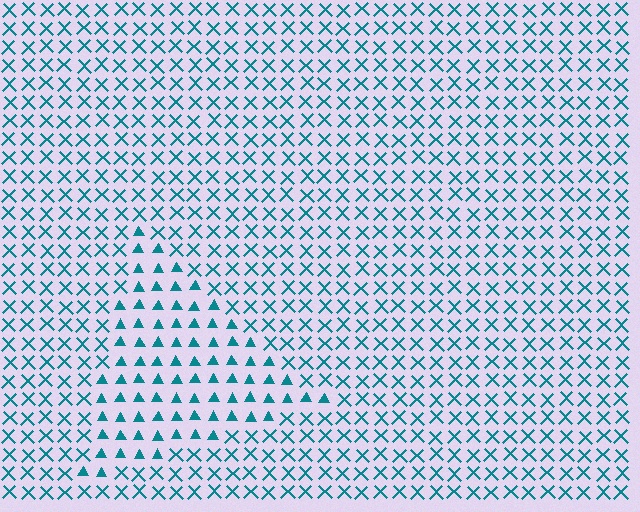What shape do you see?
I see a triangle.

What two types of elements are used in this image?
The image uses triangles inside the triangle region and X marks outside it.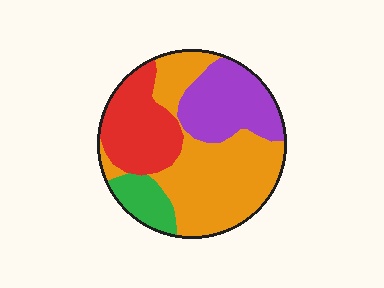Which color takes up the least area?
Green, at roughly 10%.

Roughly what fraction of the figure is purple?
Purple covers roughly 25% of the figure.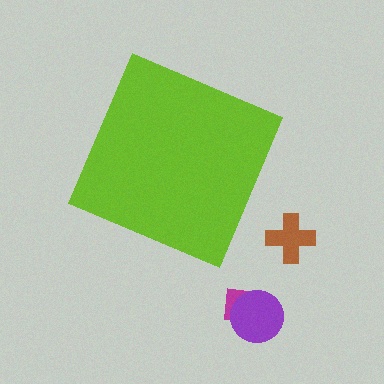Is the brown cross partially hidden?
No, the brown cross is fully visible.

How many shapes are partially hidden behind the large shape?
0 shapes are partially hidden.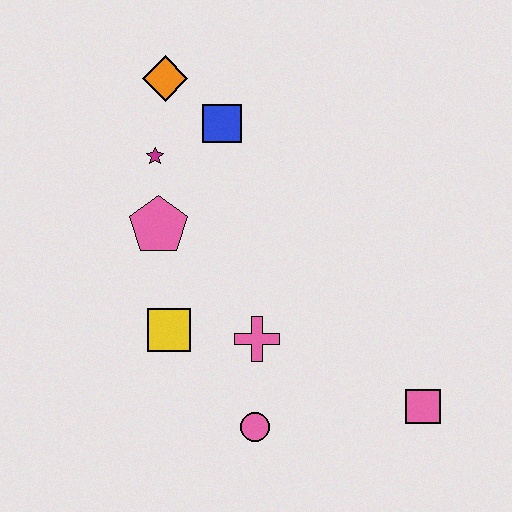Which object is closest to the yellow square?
The pink cross is closest to the yellow square.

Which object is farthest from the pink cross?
The orange diamond is farthest from the pink cross.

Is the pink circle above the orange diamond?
No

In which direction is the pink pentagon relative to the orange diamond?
The pink pentagon is below the orange diamond.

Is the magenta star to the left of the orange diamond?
Yes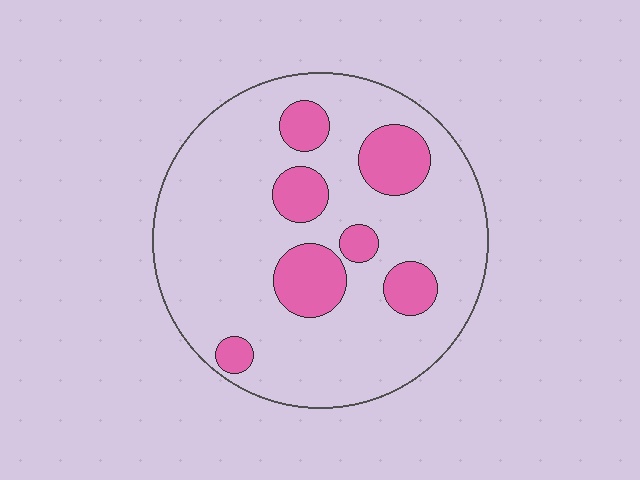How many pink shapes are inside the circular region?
7.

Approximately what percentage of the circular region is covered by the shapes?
Approximately 20%.